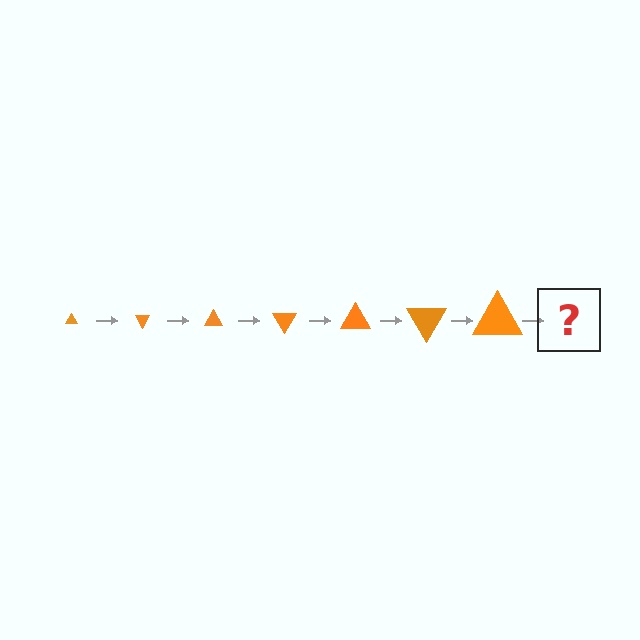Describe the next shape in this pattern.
It should be a triangle, larger than the previous one and rotated 420 degrees from the start.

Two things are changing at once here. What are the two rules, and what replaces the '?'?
The two rules are that the triangle grows larger each step and it rotates 60 degrees each step. The '?' should be a triangle, larger than the previous one and rotated 420 degrees from the start.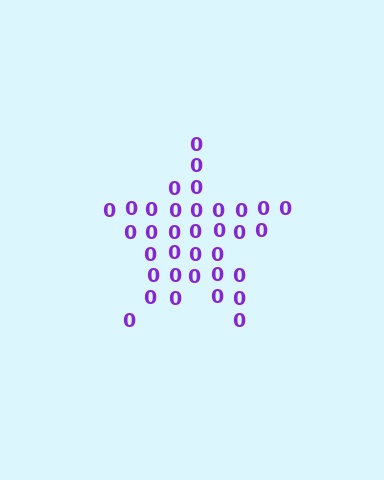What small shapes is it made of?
It is made of small digit 0's.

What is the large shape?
The large shape is a star.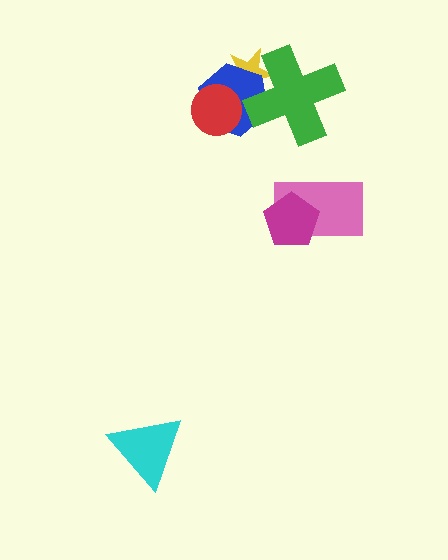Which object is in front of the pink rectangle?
The magenta pentagon is in front of the pink rectangle.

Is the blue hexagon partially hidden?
Yes, it is partially covered by another shape.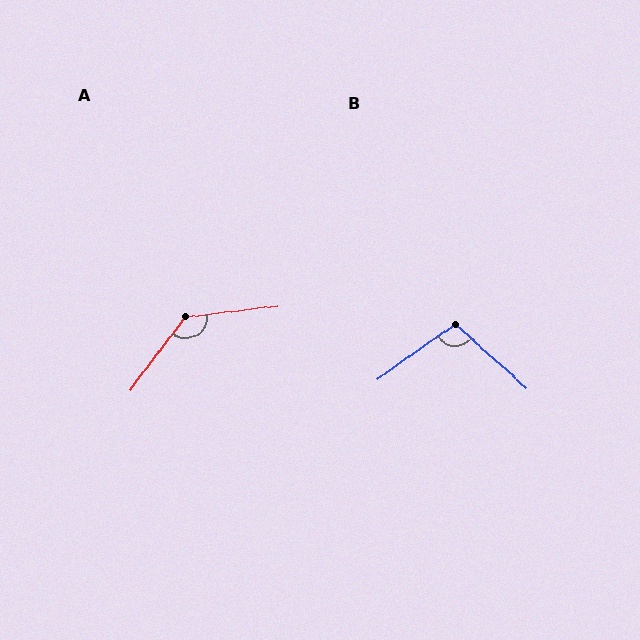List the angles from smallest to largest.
B (103°), A (133°).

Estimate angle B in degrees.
Approximately 103 degrees.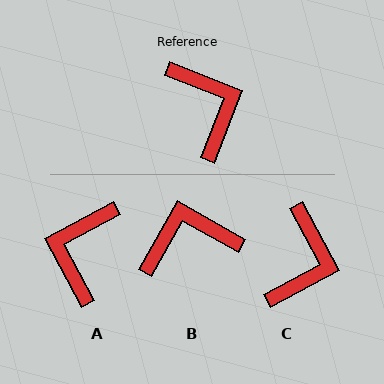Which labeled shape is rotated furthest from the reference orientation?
A, about 139 degrees away.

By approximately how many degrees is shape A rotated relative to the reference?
Approximately 139 degrees counter-clockwise.